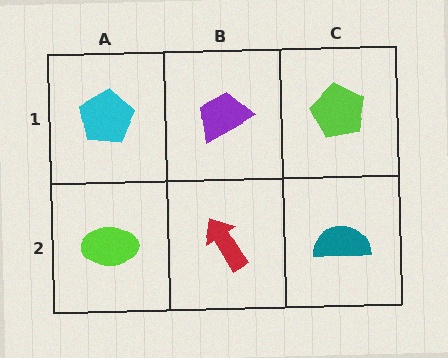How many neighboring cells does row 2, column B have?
3.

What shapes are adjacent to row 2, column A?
A cyan pentagon (row 1, column A), a red arrow (row 2, column B).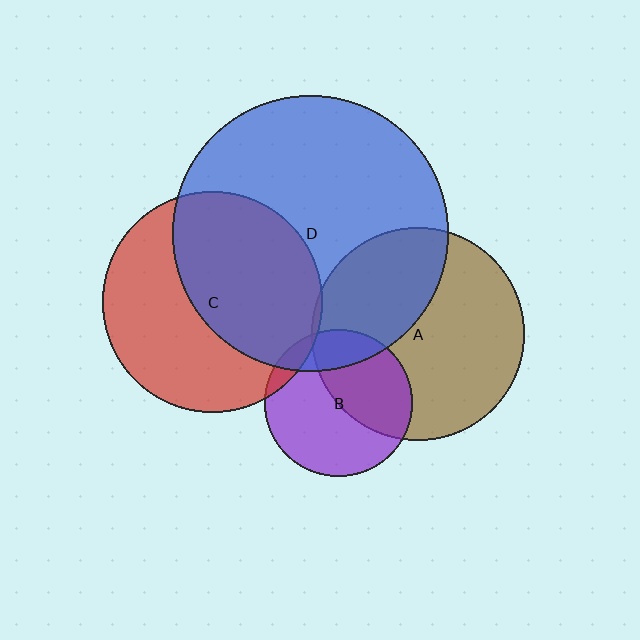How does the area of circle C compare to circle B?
Approximately 2.2 times.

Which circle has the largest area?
Circle D (blue).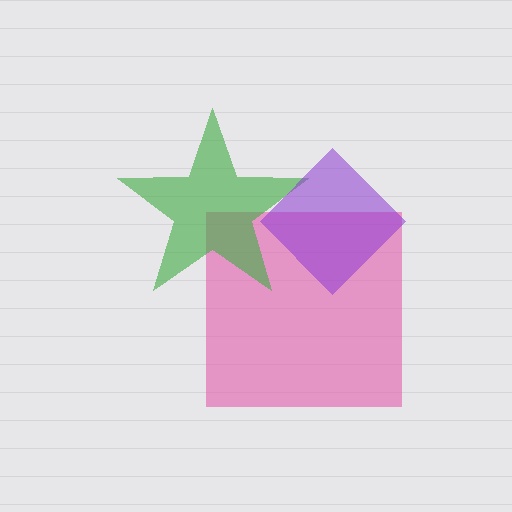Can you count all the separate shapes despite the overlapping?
Yes, there are 3 separate shapes.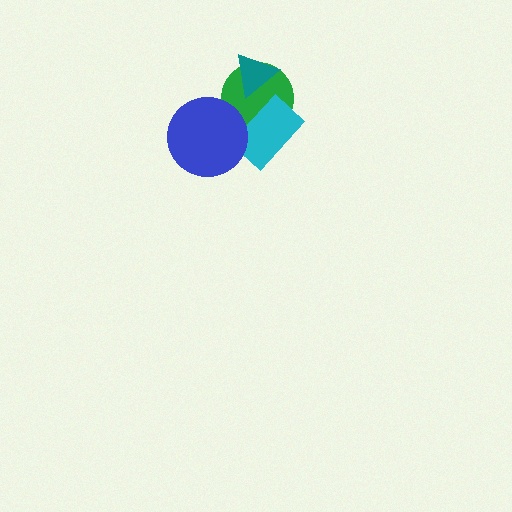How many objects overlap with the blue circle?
2 objects overlap with the blue circle.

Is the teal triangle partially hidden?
No, no other shape covers it.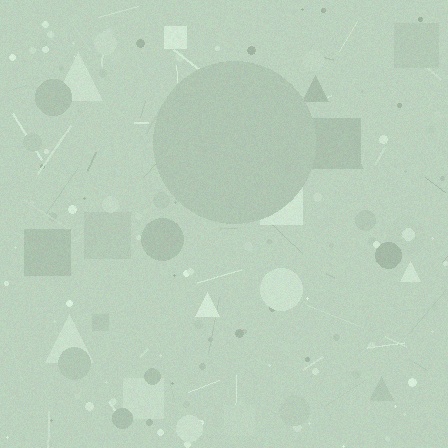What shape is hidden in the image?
A circle is hidden in the image.